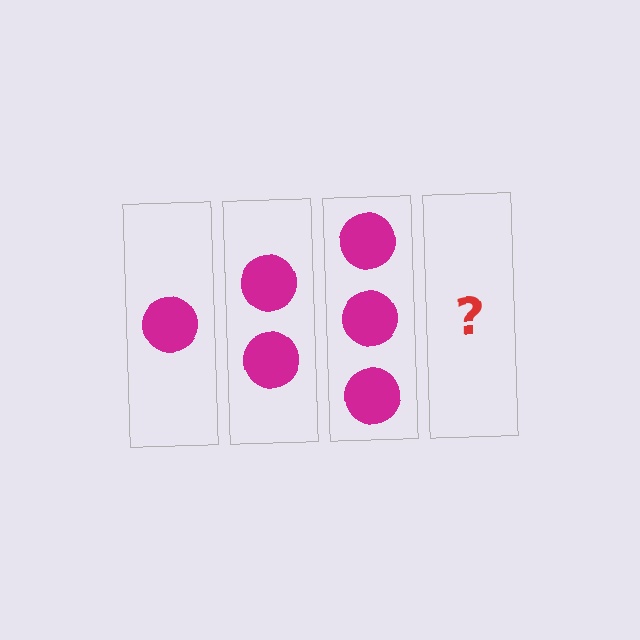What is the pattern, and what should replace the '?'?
The pattern is that each step adds one more circle. The '?' should be 4 circles.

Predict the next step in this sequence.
The next step is 4 circles.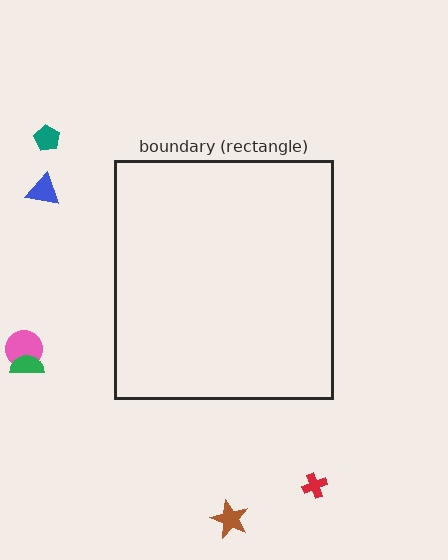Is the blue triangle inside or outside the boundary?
Outside.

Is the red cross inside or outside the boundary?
Outside.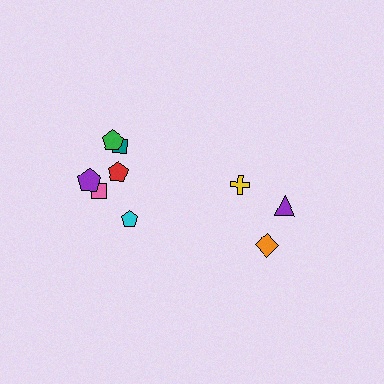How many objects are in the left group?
There are 6 objects.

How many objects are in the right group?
There are 3 objects.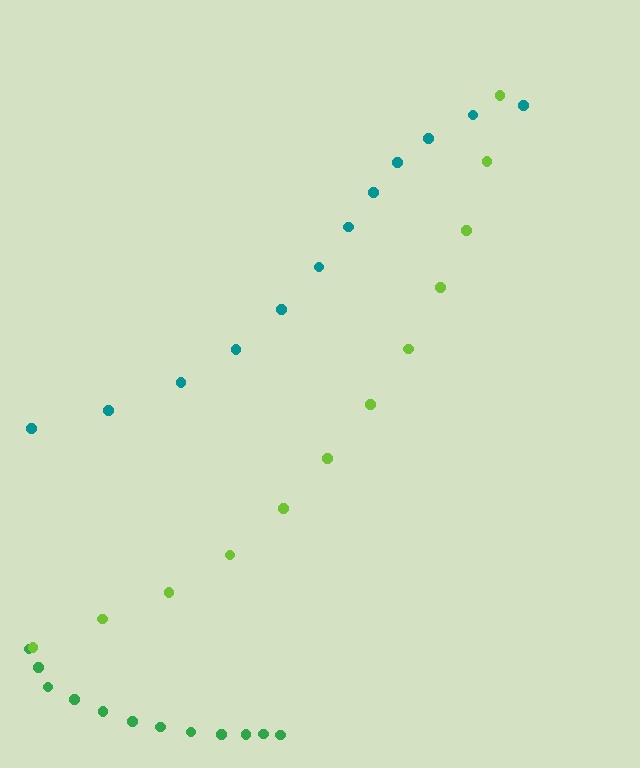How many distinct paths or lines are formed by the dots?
There are 3 distinct paths.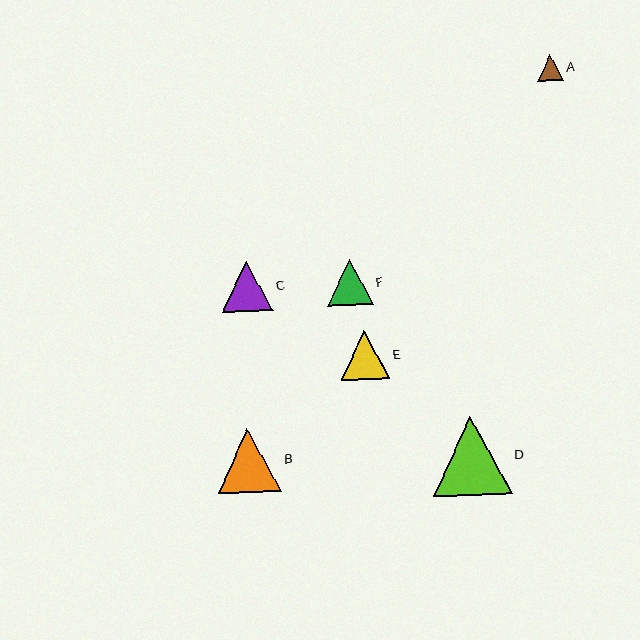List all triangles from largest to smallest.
From largest to smallest: D, B, C, E, F, A.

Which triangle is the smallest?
Triangle A is the smallest with a size of approximately 26 pixels.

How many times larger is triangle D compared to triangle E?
Triangle D is approximately 1.6 times the size of triangle E.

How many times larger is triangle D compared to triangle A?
Triangle D is approximately 3.1 times the size of triangle A.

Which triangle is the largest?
Triangle D is the largest with a size of approximately 79 pixels.